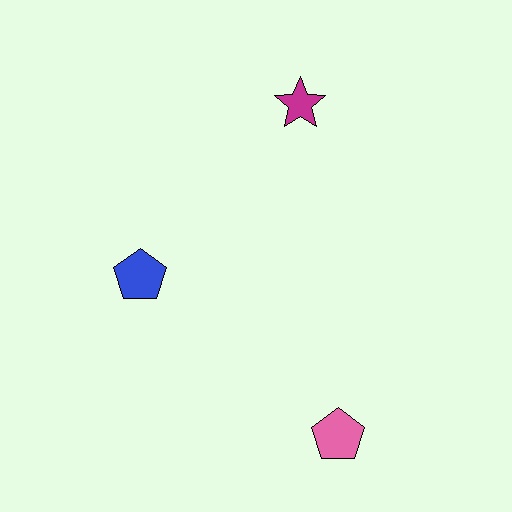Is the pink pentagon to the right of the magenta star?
Yes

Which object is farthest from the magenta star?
The pink pentagon is farthest from the magenta star.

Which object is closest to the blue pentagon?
The magenta star is closest to the blue pentagon.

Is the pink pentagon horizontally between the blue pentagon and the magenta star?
No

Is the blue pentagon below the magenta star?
Yes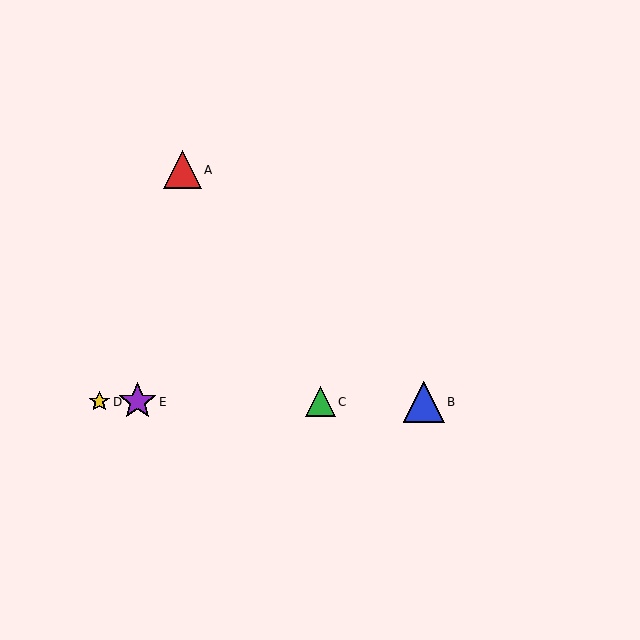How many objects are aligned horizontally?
4 objects (B, C, D, E) are aligned horizontally.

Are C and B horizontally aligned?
Yes, both are at y≈402.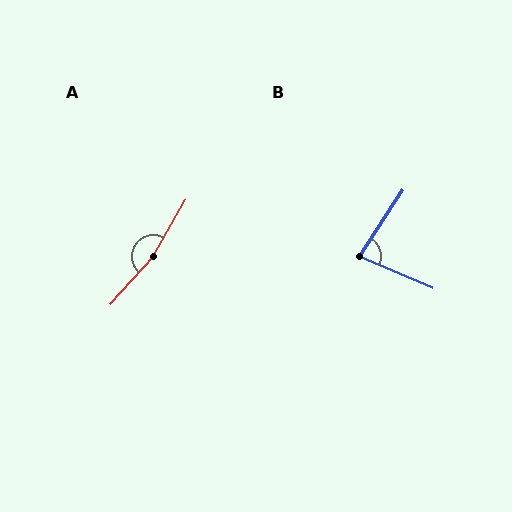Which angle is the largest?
A, at approximately 168 degrees.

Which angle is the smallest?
B, at approximately 80 degrees.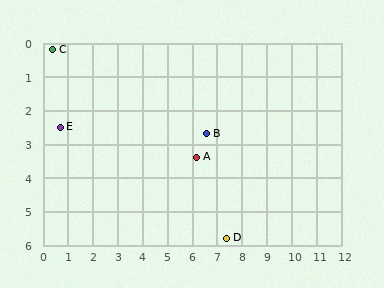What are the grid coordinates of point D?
Point D is at approximately (7.4, 5.8).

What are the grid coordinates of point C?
Point C is at approximately (0.4, 0.2).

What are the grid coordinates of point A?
Point A is at approximately (6.2, 3.4).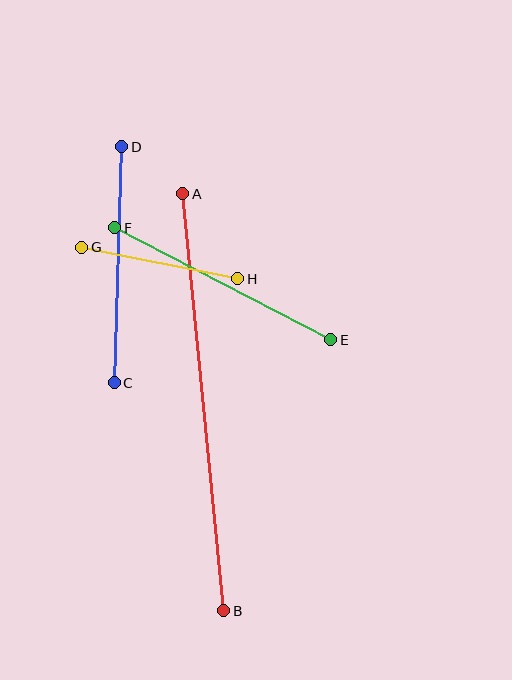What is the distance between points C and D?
The distance is approximately 236 pixels.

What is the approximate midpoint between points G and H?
The midpoint is at approximately (160, 263) pixels.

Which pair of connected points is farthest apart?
Points A and B are farthest apart.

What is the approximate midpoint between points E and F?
The midpoint is at approximately (223, 284) pixels.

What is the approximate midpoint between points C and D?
The midpoint is at approximately (118, 265) pixels.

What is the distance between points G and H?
The distance is approximately 159 pixels.